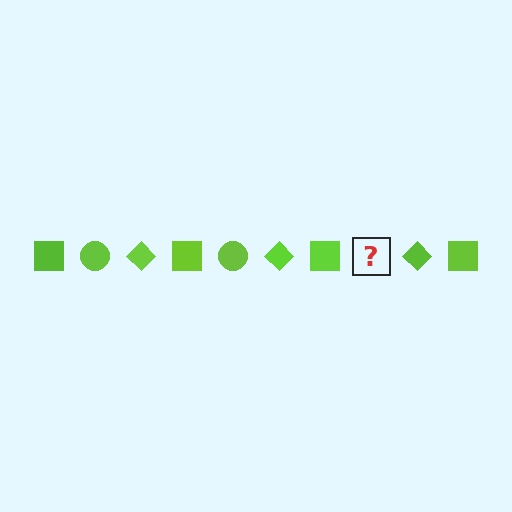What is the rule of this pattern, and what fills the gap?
The rule is that the pattern cycles through square, circle, diamond shapes in lime. The gap should be filled with a lime circle.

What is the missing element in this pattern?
The missing element is a lime circle.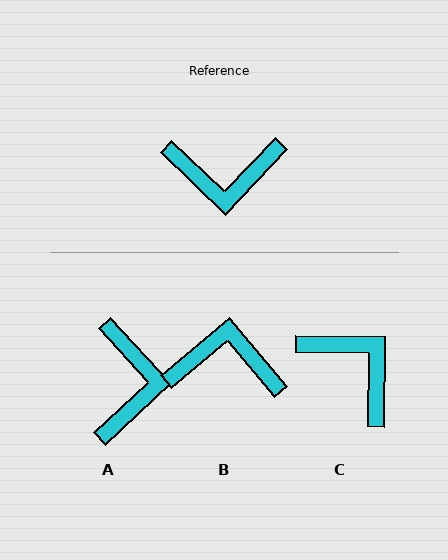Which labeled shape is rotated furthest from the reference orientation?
B, about 174 degrees away.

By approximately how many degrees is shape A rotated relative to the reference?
Approximately 86 degrees counter-clockwise.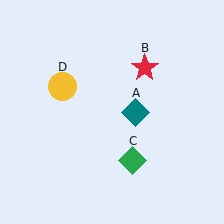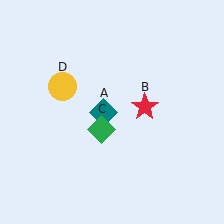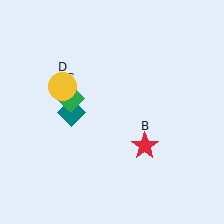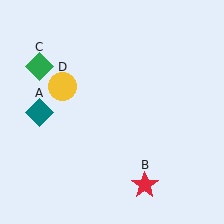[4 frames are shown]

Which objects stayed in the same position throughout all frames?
Yellow circle (object D) remained stationary.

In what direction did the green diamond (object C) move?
The green diamond (object C) moved up and to the left.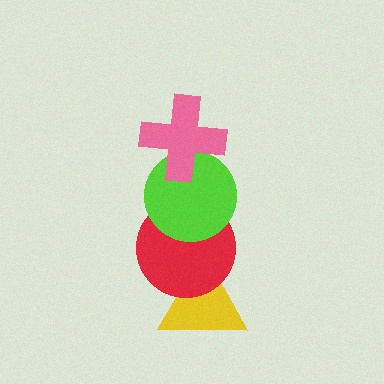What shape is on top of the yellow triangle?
The red circle is on top of the yellow triangle.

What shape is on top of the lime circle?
The pink cross is on top of the lime circle.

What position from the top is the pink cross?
The pink cross is 1st from the top.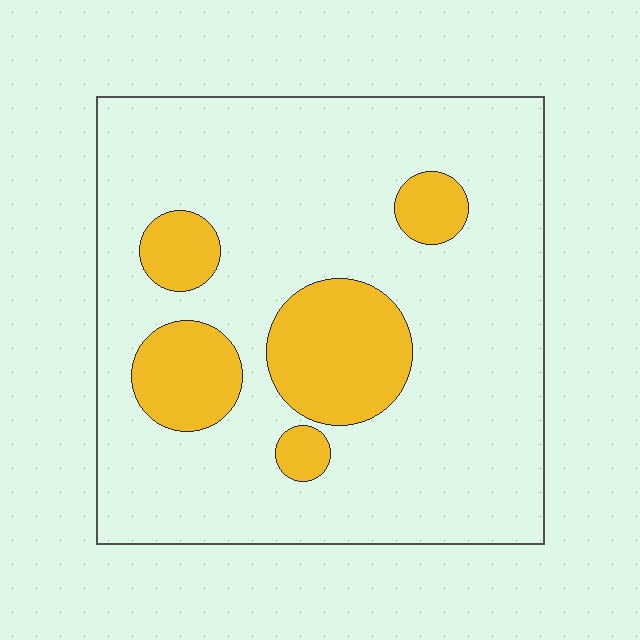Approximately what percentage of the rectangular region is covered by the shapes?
Approximately 20%.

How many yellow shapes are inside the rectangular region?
5.